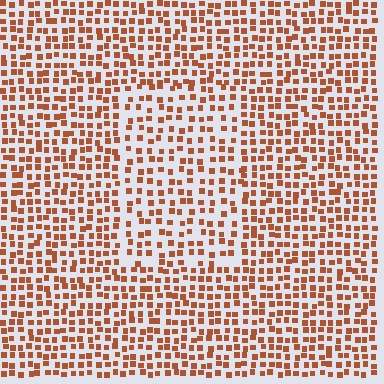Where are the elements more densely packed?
The elements are more densely packed outside the rectangle boundary.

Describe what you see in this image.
The image contains small brown elements arranged at two different densities. A rectangle-shaped region is visible where the elements are less densely packed than the surrounding area.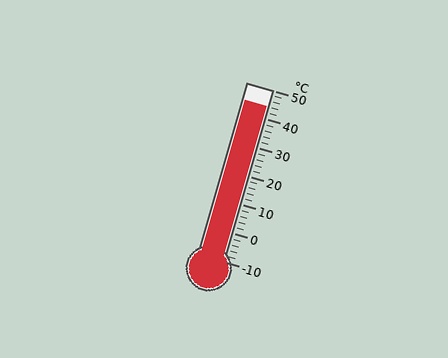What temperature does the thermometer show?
The thermometer shows approximately 44°C.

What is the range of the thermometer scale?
The thermometer scale ranges from -10°C to 50°C.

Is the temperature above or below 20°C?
The temperature is above 20°C.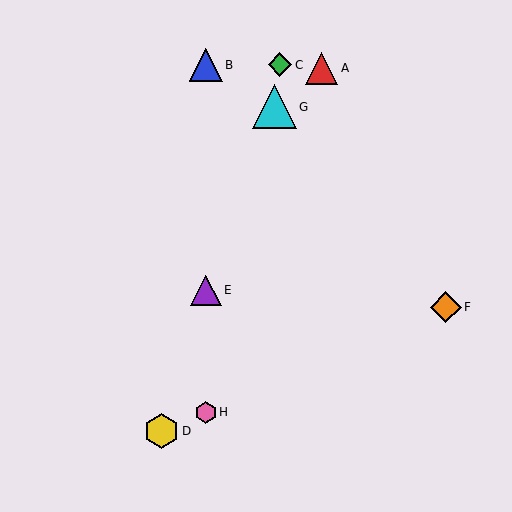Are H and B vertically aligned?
Yes, both are at x≈206.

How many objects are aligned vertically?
3 objects (B, E, H) are aligned vertically.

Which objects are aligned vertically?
Objects B, E, H are aligned vertically.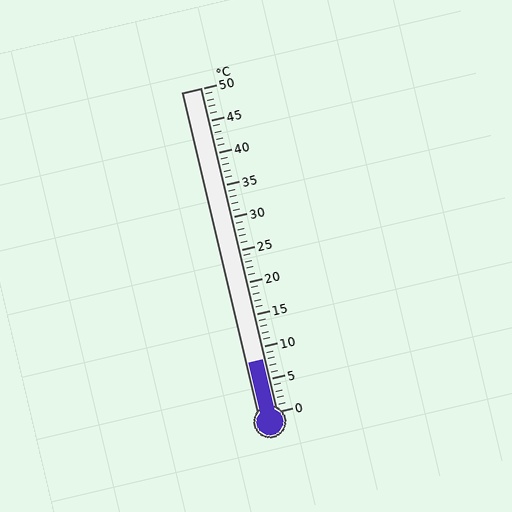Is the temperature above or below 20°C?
The temperature is below 20°C.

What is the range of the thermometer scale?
The thermometer scale ranges from 0°C to 50°C.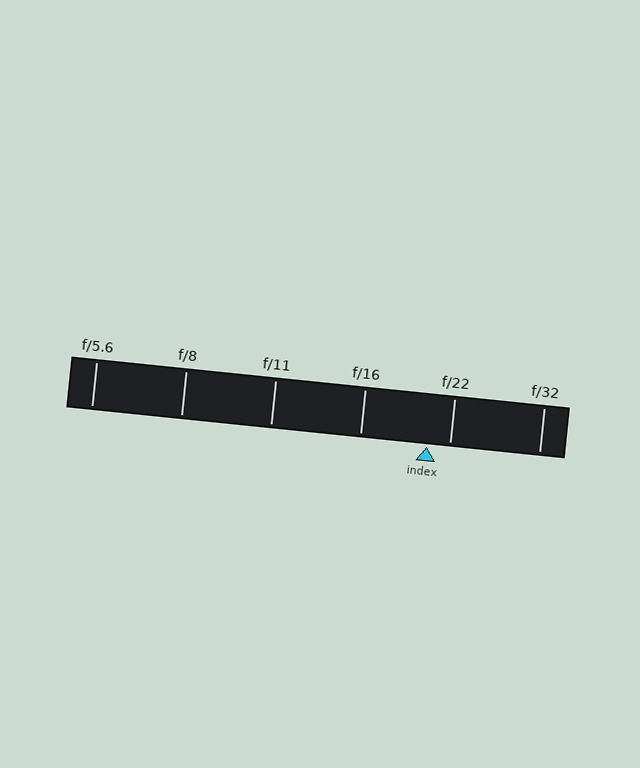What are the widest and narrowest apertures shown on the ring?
The widest aperture shown is f/5.6 and the narrowest is f/32.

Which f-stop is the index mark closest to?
The index mark is closest to f/22.